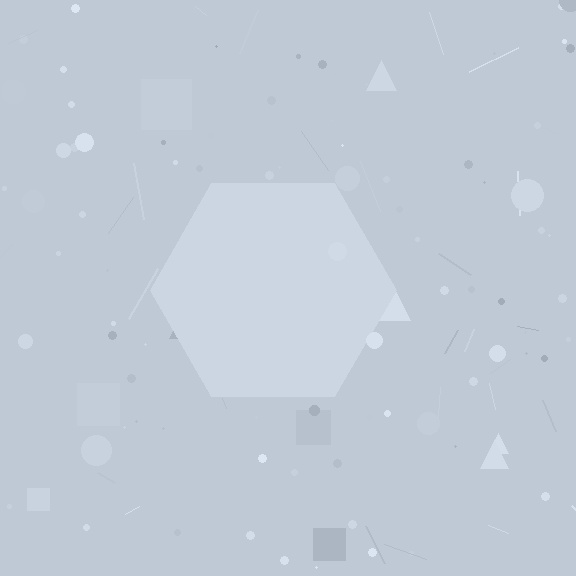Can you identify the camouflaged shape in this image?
The camouflaged shape is a hexagon.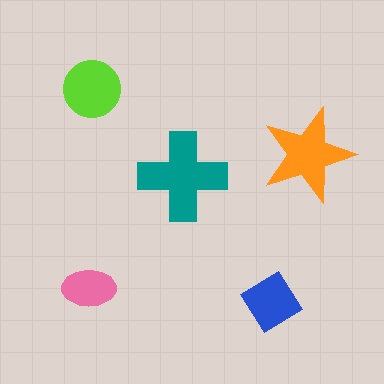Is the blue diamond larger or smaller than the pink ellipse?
Larger.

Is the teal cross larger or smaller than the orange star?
Larger.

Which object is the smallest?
The pink ellipse.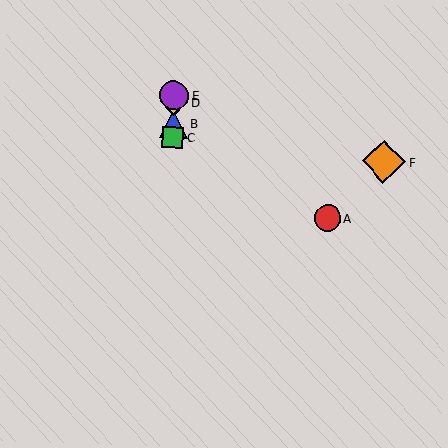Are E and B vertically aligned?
Yes, both are at x≈174.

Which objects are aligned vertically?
Objects B, C, D, E are aligned vertically.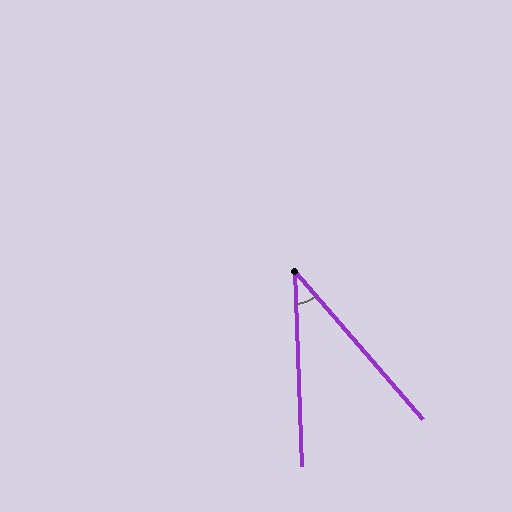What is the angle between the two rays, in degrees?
Approximately 39 degrees.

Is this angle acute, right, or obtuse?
It is acute.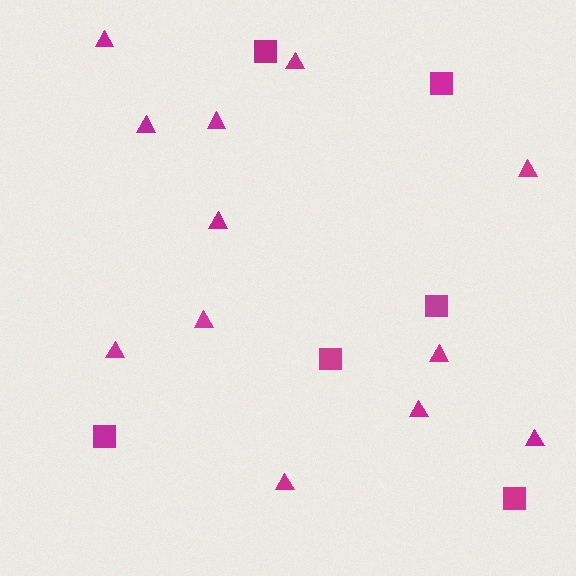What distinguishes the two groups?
There are 2 groups: one group of triangles (12) and one group of squares (6).